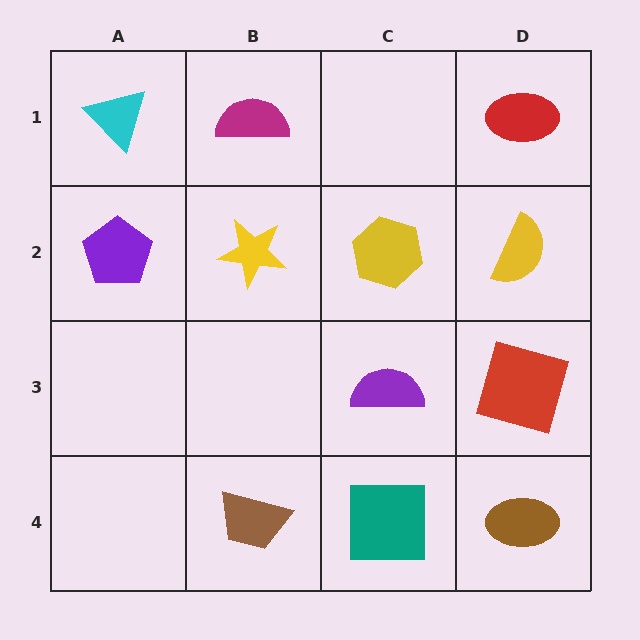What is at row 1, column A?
A cyan triangle.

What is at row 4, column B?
A brown trapezoid.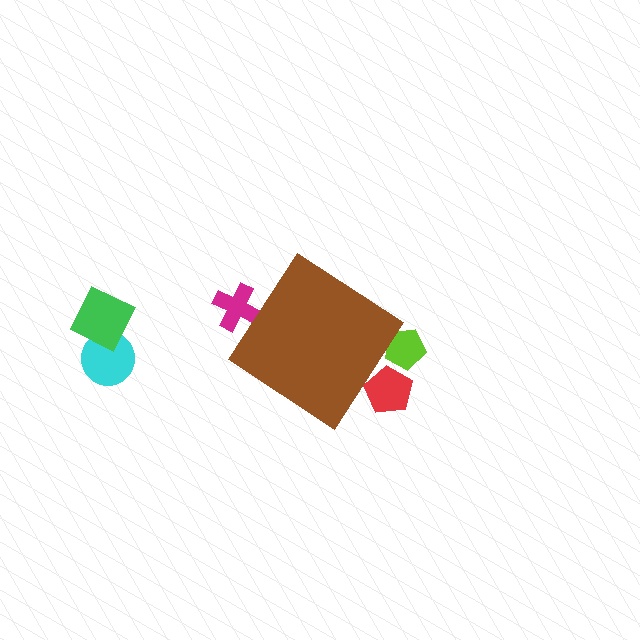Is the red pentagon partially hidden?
Yes, the red pentagon is partially hidden behind the brown diamond.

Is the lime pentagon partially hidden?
Yes, the lime pentagon is partially hidden behind the brown diamond.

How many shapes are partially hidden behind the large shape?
3 shapes are partially hidden.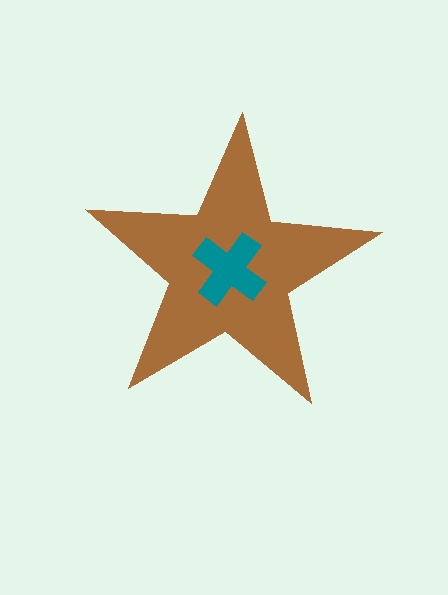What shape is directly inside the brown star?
The teal cross.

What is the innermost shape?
The teal cross.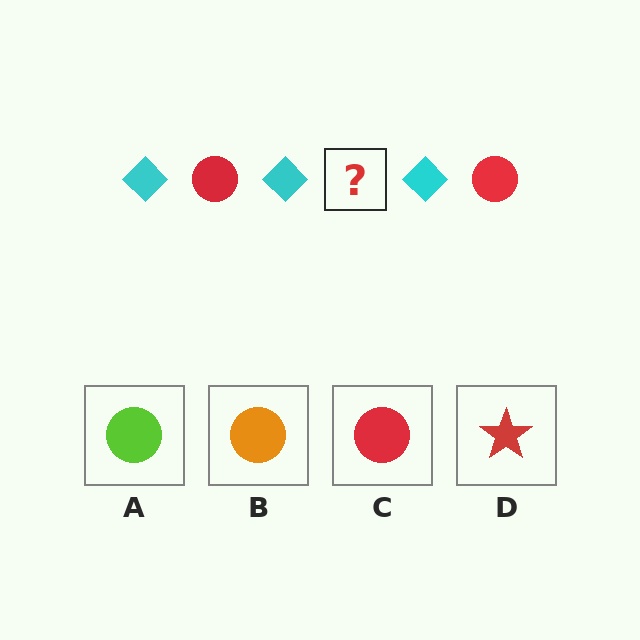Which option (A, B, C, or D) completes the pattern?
C.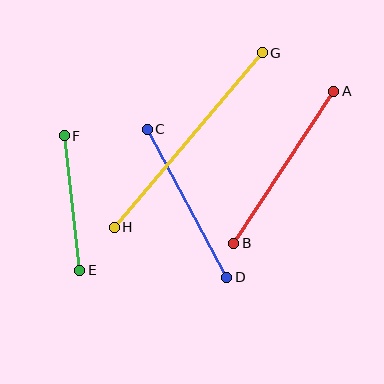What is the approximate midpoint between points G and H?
The midpoint is at approximately (188, 140) pixels.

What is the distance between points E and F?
The distance is approximately 135 pixels.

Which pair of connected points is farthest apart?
Points G and H are farthest apart.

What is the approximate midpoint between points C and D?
The midpoint is at approximately (187, 203) pixels.